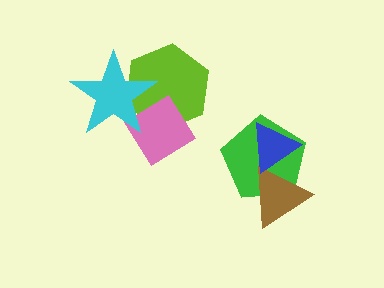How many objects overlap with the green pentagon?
2 objects overlap with the green pentagon.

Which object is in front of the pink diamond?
The cyan star is in front of the pink diamond.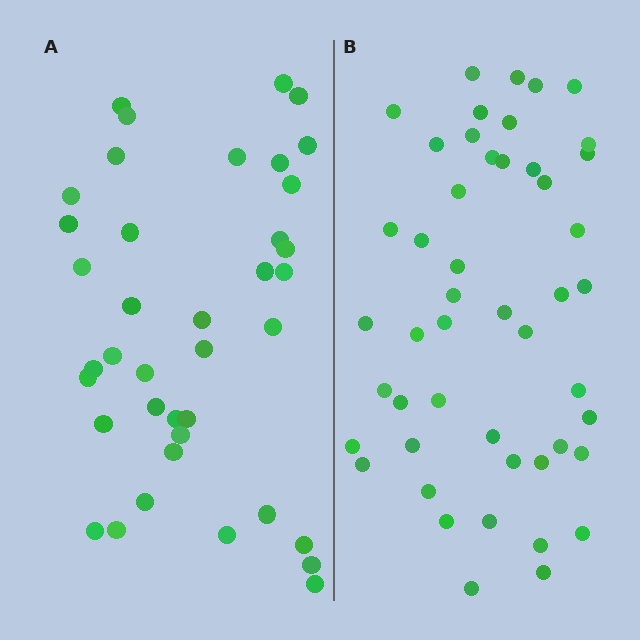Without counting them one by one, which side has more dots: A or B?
Region B (the right region) has more dots.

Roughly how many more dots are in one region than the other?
Region B has roughly 8 or so more dots than region A.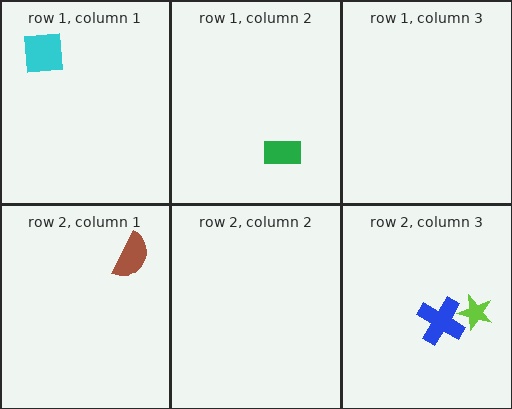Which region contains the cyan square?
The row 1, column 1 region.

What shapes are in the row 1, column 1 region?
The cyan square.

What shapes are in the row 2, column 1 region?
The brown semicircle.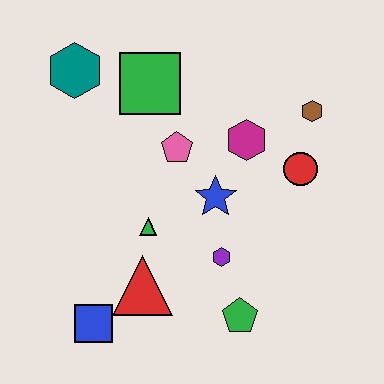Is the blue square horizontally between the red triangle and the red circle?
No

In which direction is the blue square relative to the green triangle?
The blue square is below the green triangle.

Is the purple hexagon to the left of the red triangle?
No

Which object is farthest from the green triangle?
The brown hexagon is farthest from the green triangle.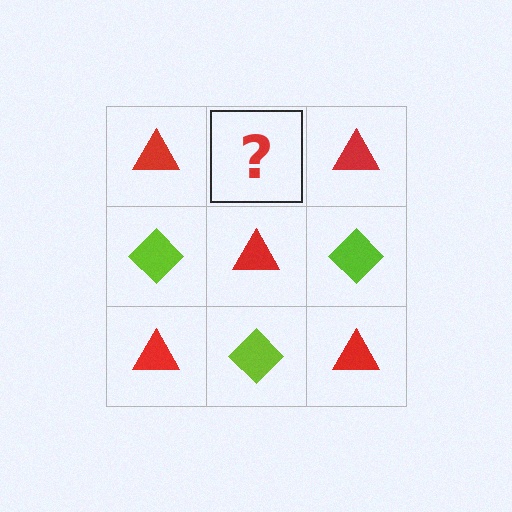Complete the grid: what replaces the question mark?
The question mark should be replaced with a lime diamond.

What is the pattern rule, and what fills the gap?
The rule is that it alternates red triangle and lime diamond in a checkerboard pattern. The gap should be filled with a lime diamond.